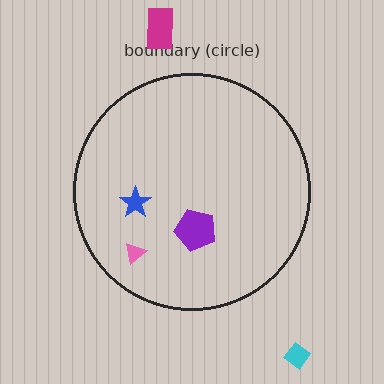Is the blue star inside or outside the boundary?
Inside.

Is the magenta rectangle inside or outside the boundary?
Outside.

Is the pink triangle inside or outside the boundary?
Inside.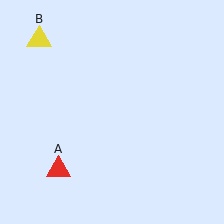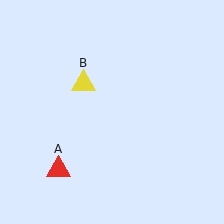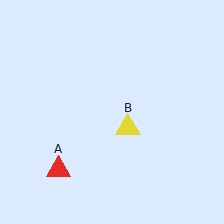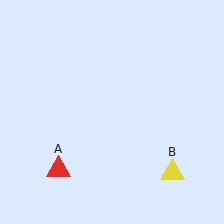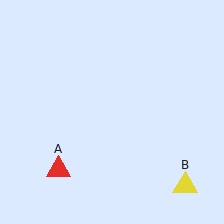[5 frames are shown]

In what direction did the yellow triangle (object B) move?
The yellow triangle (object B) moved down and to the right.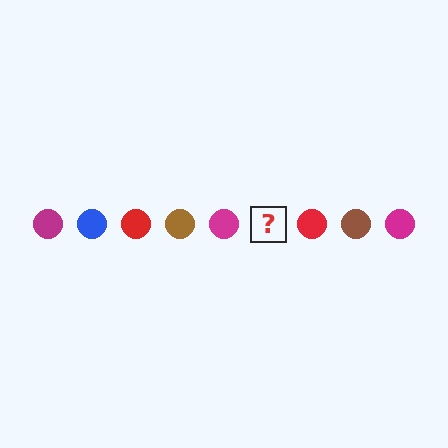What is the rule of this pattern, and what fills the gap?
The rule is that the pattern cycles through magenta, blue, red, brown circles. The gap should be filled with a blue circle.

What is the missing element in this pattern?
The missing element is a blue circle.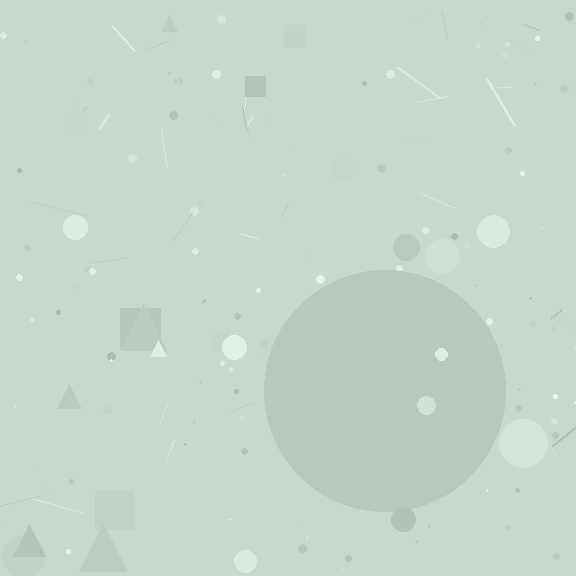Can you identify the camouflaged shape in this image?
The camouflaged shape is a circle.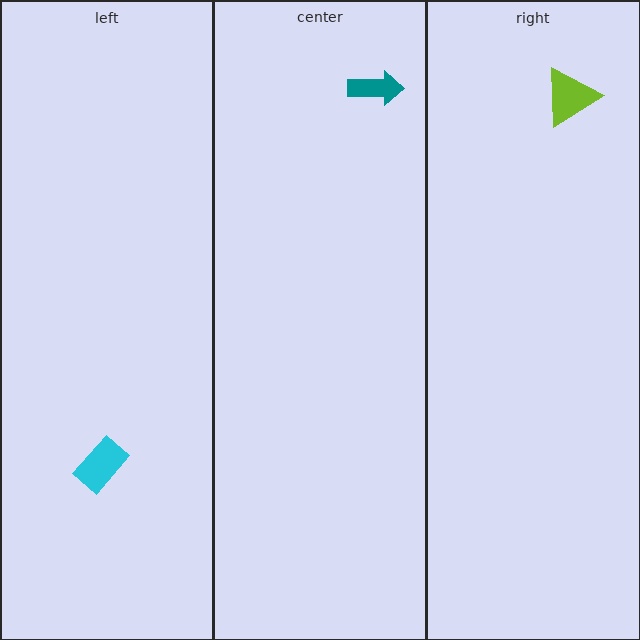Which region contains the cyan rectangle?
The left region.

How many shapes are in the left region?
1.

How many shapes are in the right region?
1.